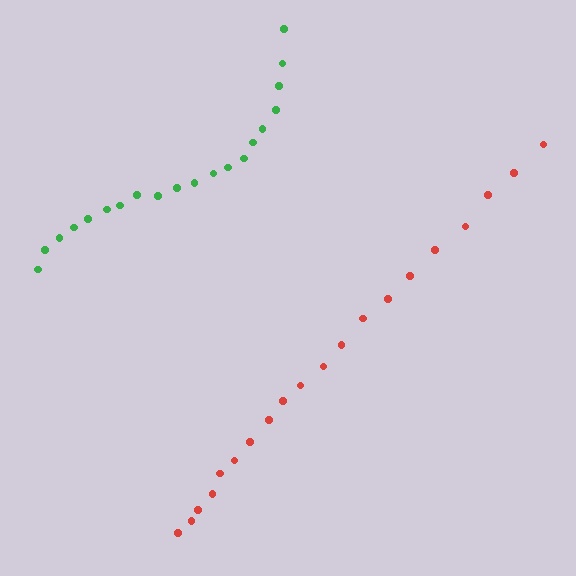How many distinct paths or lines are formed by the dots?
There are 2 distinct paths.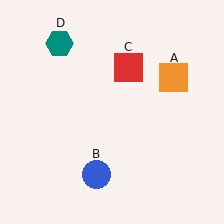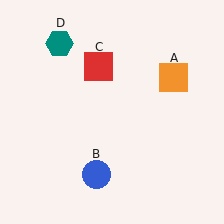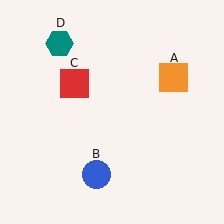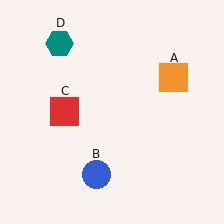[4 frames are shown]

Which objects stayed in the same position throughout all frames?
Orange square (object A) and blue circle (object B) and teal hexagon (object D) remained stationary.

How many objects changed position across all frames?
1 object changed position: red square (object C).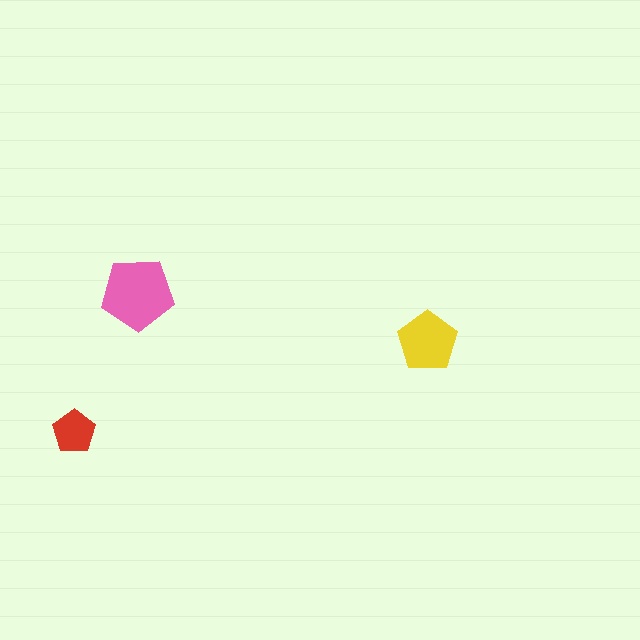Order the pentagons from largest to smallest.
the pink one, the yellow one, the red one.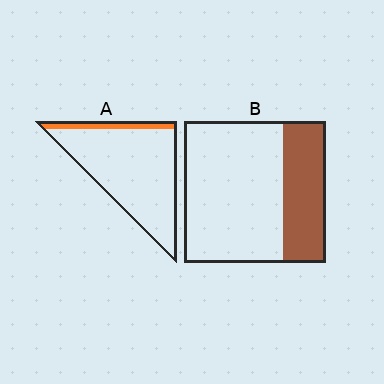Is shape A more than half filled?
No.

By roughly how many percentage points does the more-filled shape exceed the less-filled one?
By roughly 20 percentage points (B over A).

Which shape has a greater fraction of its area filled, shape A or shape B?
Shape B.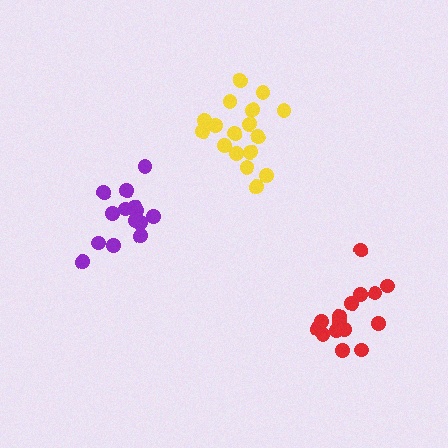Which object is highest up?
The yellow cluster is topmost.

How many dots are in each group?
Group 1: 17 dots, Group 2: 15 dots, Group 3: 14 dots (46 total).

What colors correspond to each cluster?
The clusters are colored: yellow, red, purple.